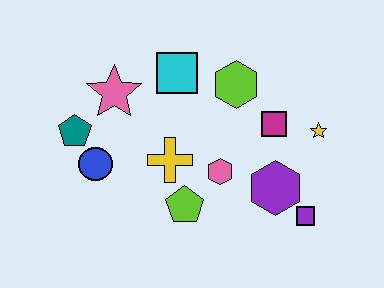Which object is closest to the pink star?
The teal pentagon is closest to the pink star.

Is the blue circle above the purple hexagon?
Yes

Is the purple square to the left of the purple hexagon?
No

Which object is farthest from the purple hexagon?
The teal pentagon is farthest from the purple hexagon.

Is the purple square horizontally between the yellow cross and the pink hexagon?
No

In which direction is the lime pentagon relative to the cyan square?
The lime pentagon is below the cyan square.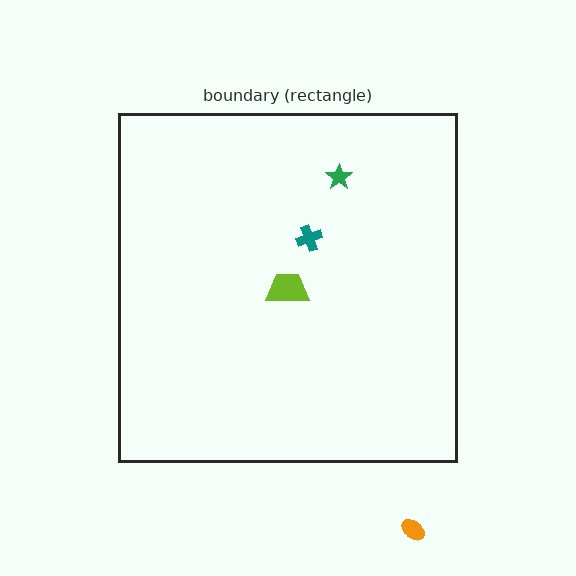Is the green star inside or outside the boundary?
Inside.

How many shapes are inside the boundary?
3 inside, 1 outside.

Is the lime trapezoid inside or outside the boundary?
Inside.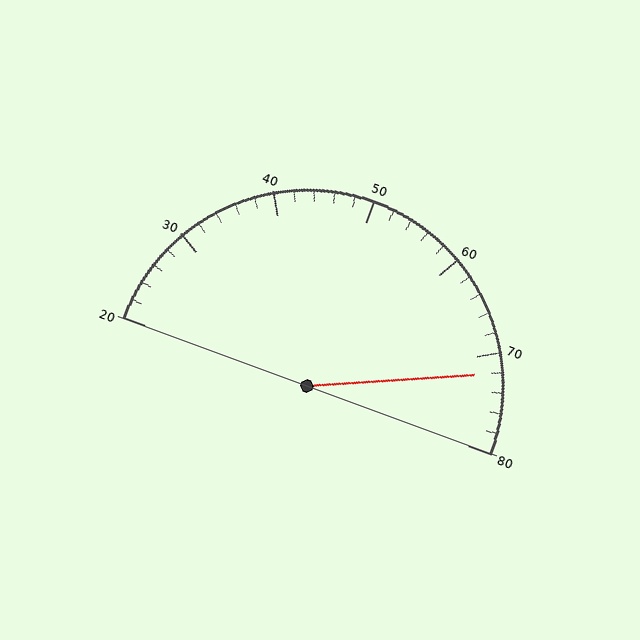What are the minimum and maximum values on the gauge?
The gauge ranges from 20 to 80.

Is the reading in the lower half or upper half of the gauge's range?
The reading is in the upper half of the range (20 to 80).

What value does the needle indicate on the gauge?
The needle indicates approximately 72.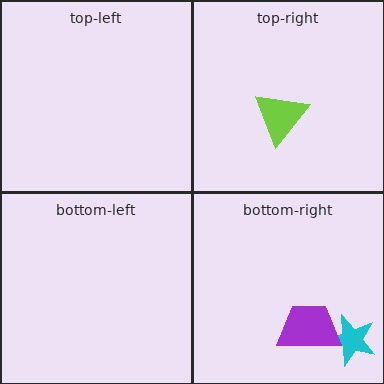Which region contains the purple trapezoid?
The bottom-right region.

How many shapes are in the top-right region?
1.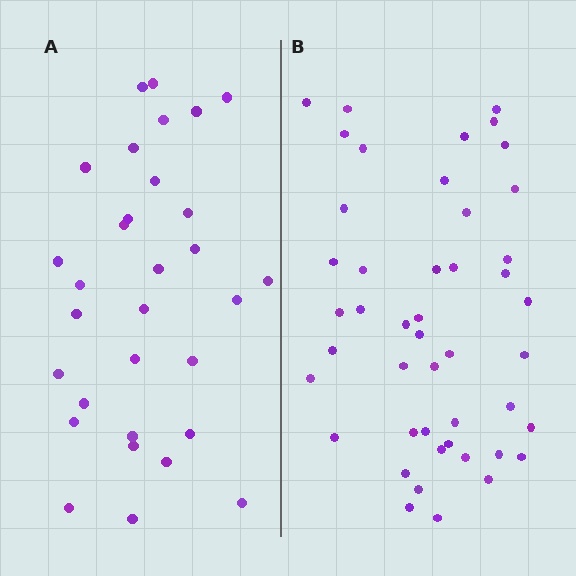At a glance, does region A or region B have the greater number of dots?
Region B (the right region) has more dots.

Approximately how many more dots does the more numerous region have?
Region B has approximately 15 more dots than region A.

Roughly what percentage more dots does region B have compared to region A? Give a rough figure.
About 50% more.